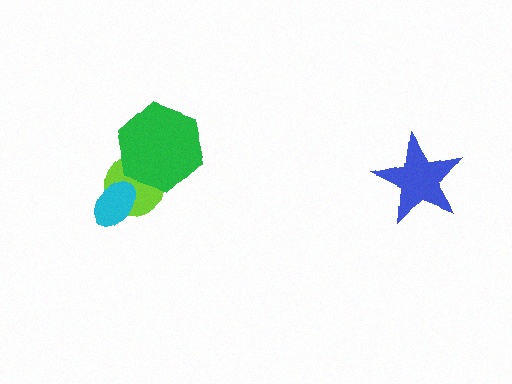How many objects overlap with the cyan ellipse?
1 object overlaps with the cyan ellipse.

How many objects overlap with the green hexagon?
1 object overlaps with the green hexagon.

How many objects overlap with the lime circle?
2 objects overlap with the lime circle.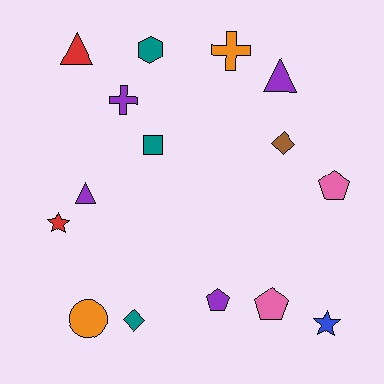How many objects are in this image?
There are 15 objects.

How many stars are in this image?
There are 2 stars.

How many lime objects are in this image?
There are no lime objects.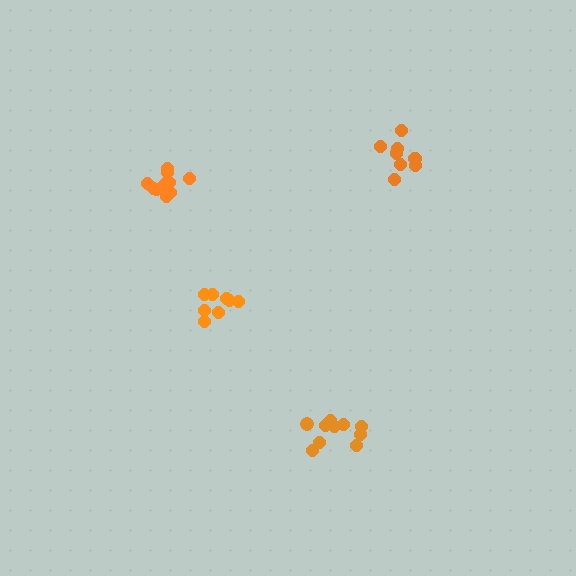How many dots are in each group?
Group 1: 10 dots, Group 2: 11 dots, Group 3: 8 dots, Group 4: 8 dots (37 total).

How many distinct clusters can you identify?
There are 4 distinct clusters.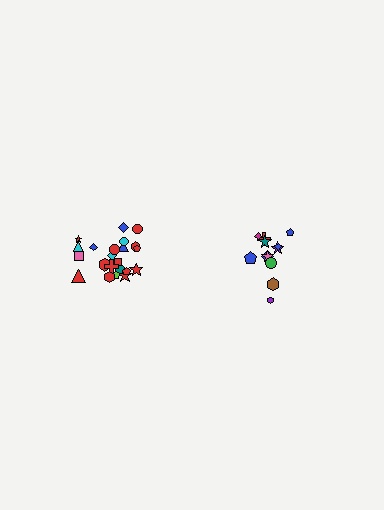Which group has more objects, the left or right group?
The left group.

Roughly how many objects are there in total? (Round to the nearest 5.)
Roughly 35 objects in total.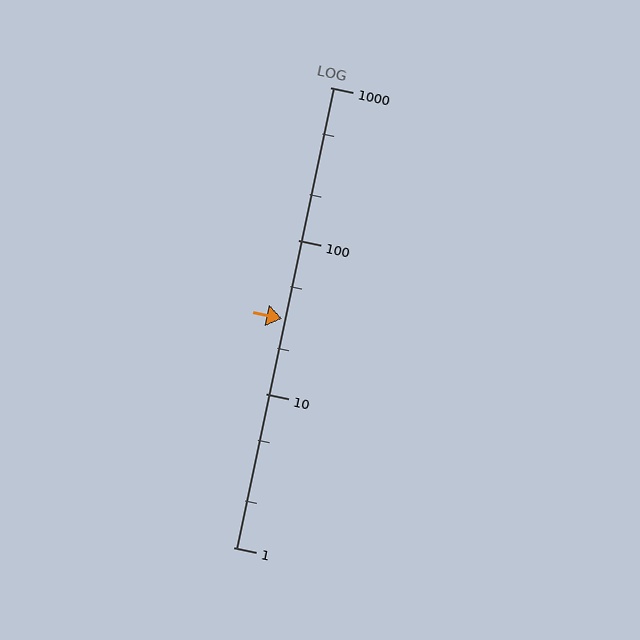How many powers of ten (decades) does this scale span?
The scale spans 3 decades, from 1 to 1000.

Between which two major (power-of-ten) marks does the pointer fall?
The pointer is between 10 and 100.